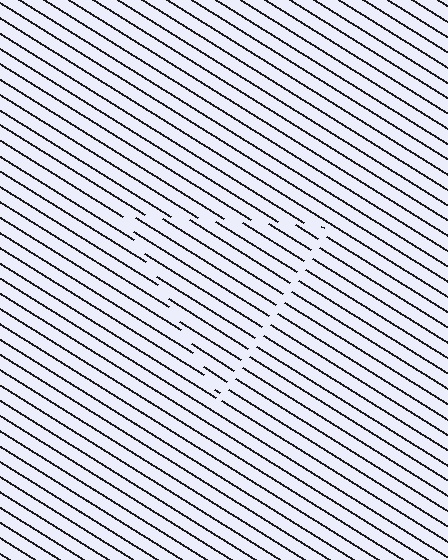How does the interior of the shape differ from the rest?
The interior of the shape contains the same grating, shifted by half a period — the contour is defined by the phase discontinuity where line-ends from the inner and outer gratings abut.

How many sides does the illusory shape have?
3 sides — the line-ends trace a triangle.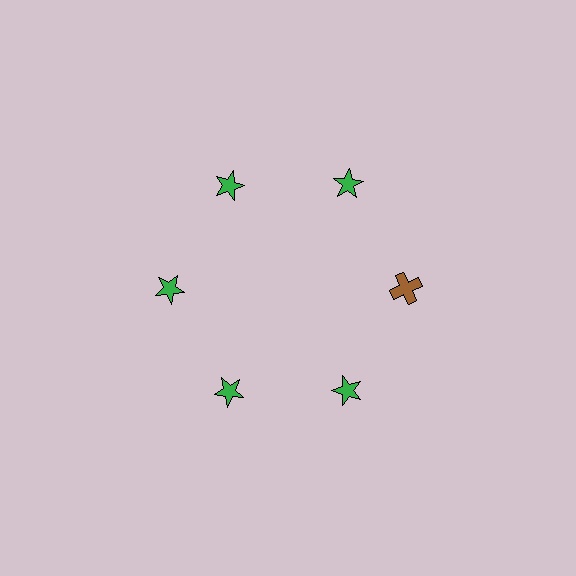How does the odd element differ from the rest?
It differs in both color (brown instead of green) and shape (cross instead of star).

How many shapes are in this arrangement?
There are 6 shapes arranged in a ring pattern.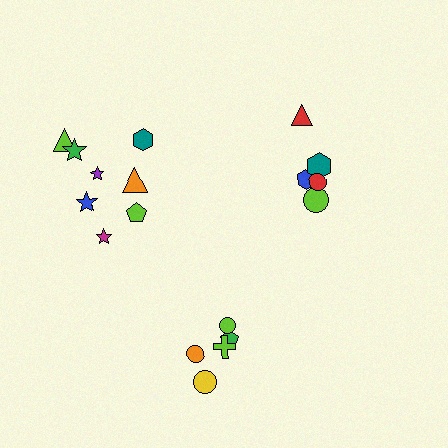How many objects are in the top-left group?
There are 8 objects.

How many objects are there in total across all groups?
There are 18 objects.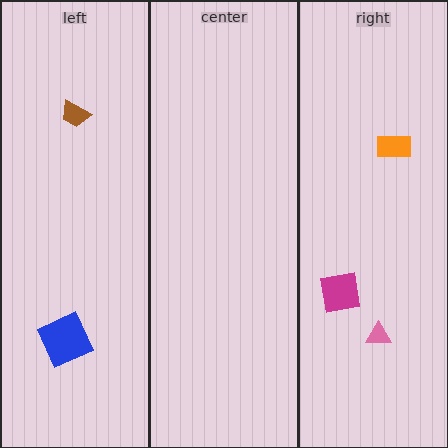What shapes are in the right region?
The orange rectangle, the magenta square, the pink triangle.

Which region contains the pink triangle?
The right region.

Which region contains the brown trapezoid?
The left region.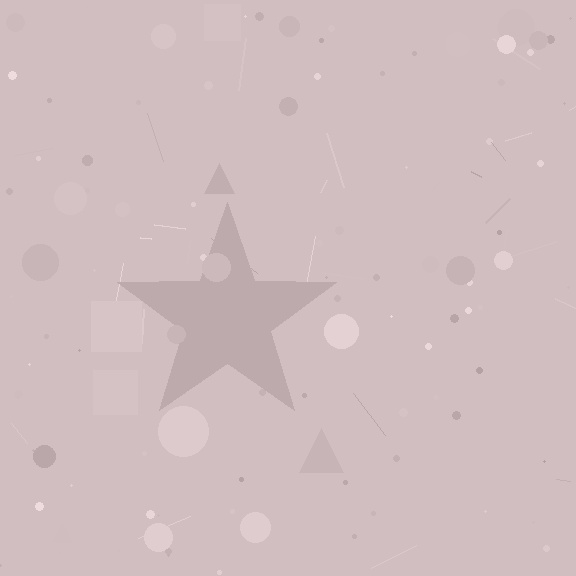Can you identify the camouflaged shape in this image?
The camouflaged shape is a star.